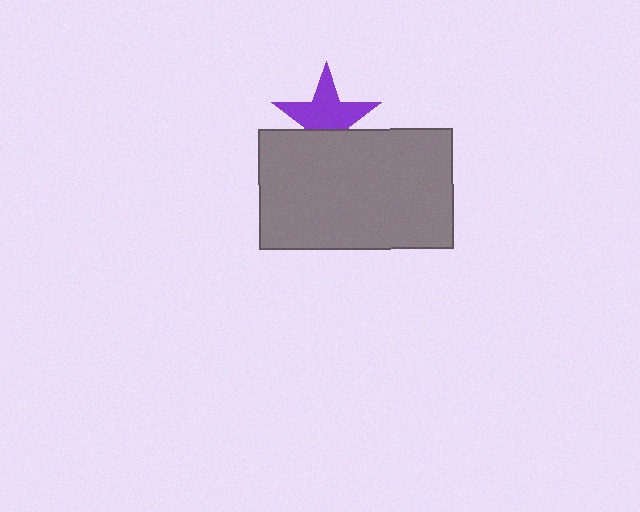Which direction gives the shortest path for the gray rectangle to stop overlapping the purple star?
Moving down gives the shortest separation.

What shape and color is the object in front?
The object in front is a gray rectangle.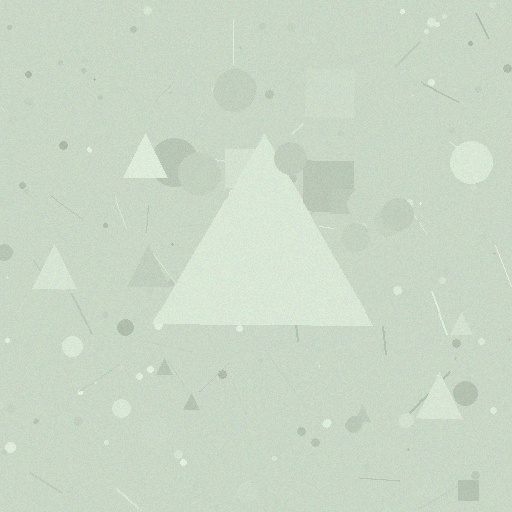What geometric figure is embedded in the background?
A triangle is embedded in the background.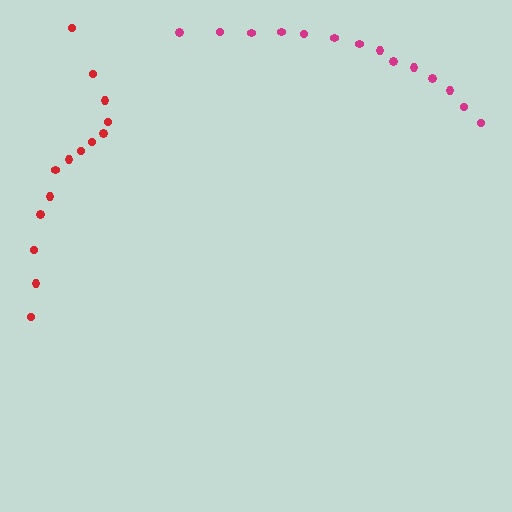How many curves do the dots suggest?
There are 2 distinct paths.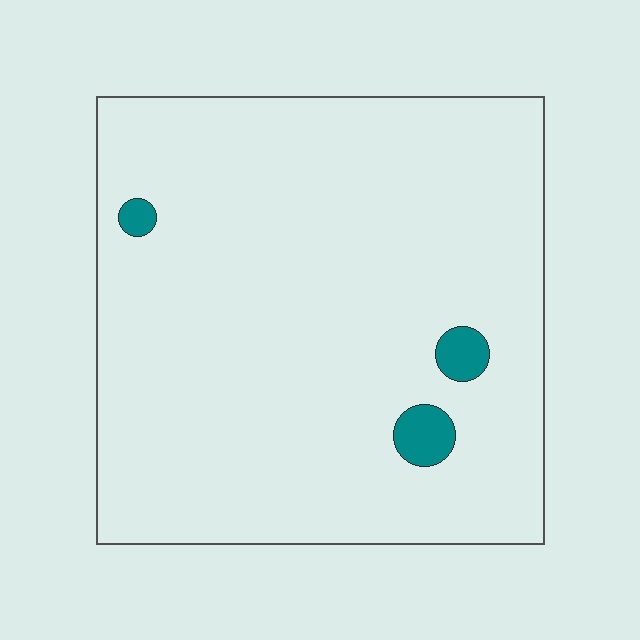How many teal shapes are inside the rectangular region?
3.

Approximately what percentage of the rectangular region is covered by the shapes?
Approximately 5%.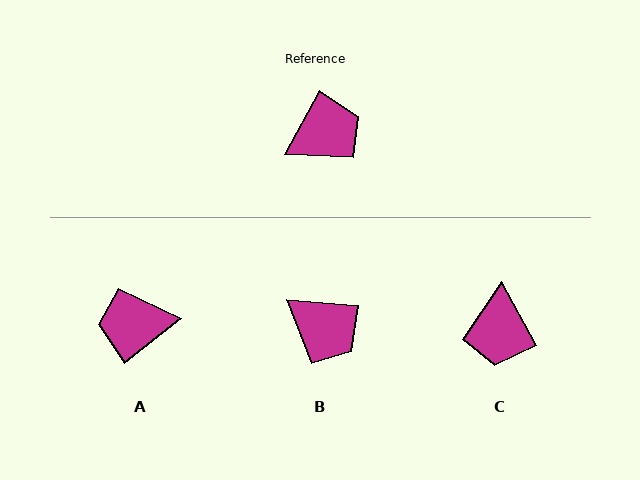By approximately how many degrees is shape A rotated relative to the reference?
Approximately 157 degrees counter-clockwise.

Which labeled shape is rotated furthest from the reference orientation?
A, about 157 degrees away.